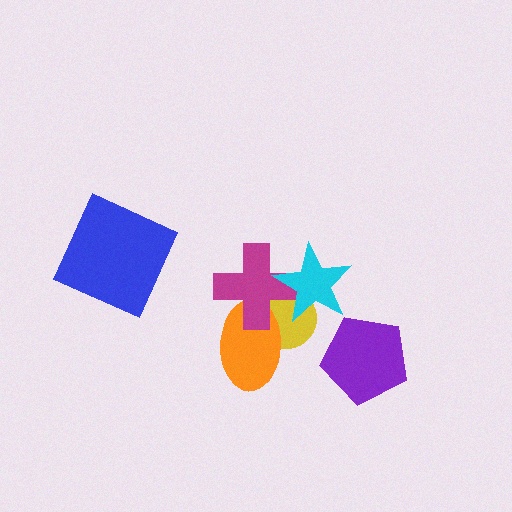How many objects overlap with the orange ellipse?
2 objects overlap with the orange ellipse.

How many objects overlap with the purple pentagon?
0 objects overlap with the purple pentagon.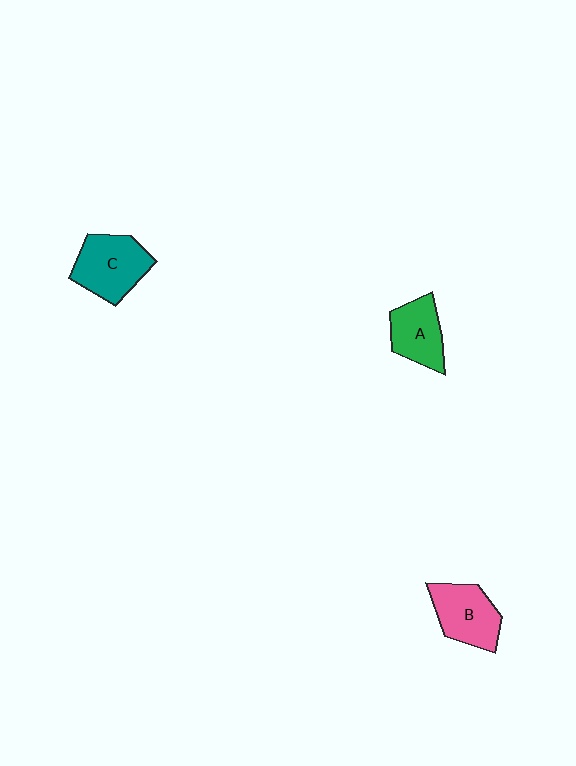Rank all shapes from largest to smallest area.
From largest to smallest: C (teal), B (pink), A (green).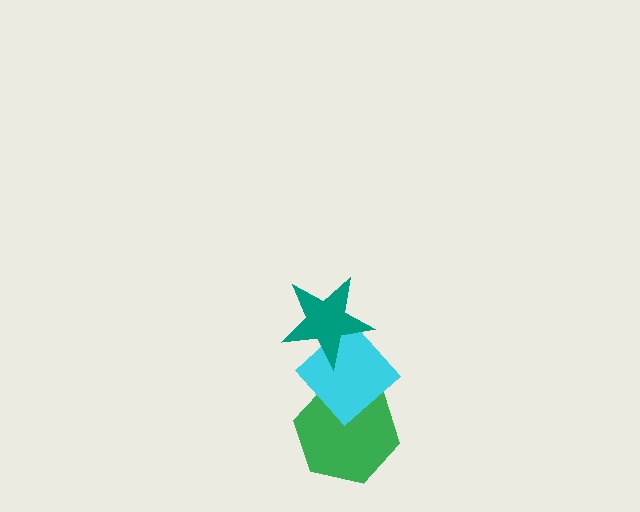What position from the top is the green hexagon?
The green hexagon is 3rd from the top.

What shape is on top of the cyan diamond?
The teal star is on top of the cyan diamond.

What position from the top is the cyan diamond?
The cyan diamond is 2nd from the top.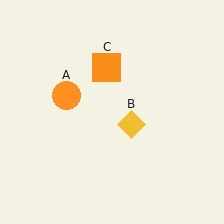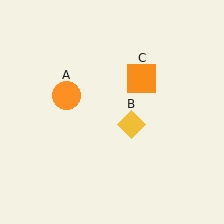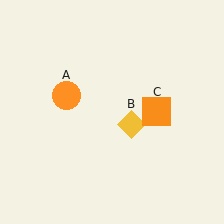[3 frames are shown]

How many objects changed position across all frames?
1 object changed position: orange square (object C).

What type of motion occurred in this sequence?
The orange square (object C) rotated clockwise around the center of the scene.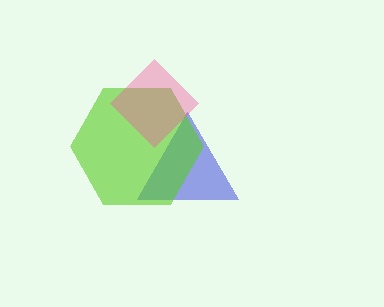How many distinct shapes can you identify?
There are 3 distinct shapes: a blue triangle, a lime hexagon, a pink diamond.